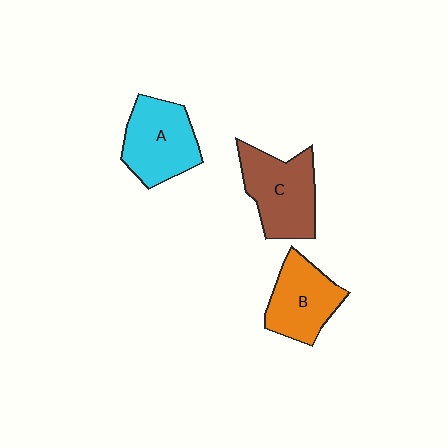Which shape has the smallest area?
Shape B (orange).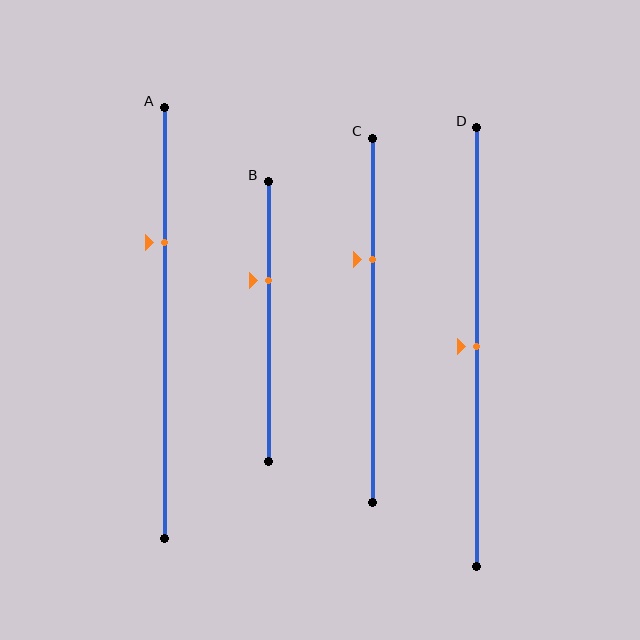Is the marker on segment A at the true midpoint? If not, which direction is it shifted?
No, the marker on segment A is shifted upward by about 19% of the segment length.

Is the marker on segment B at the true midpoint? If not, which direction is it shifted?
No, the marker on segment B is shifted upward by about 15% of the segment length.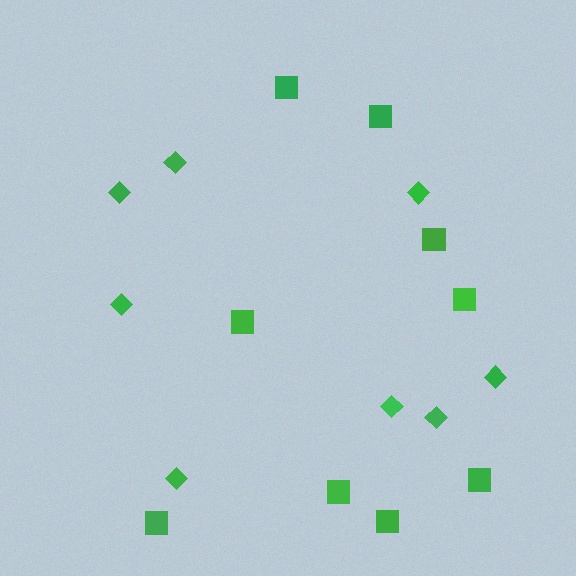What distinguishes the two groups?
There are 2 groups: one group of diamonds (8) and one group of squares (9).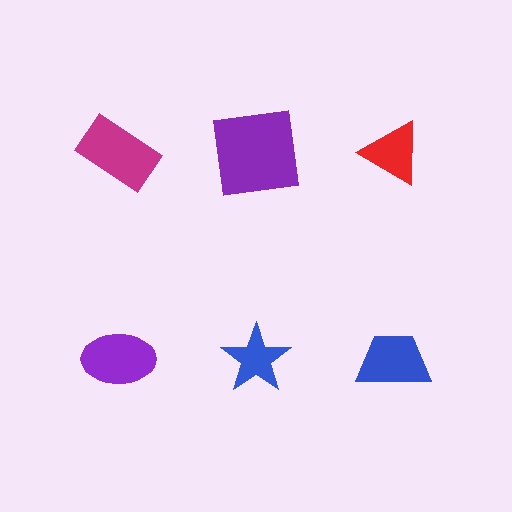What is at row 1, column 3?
A red triangle.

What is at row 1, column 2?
A purple square.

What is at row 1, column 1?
A magenta rectangle.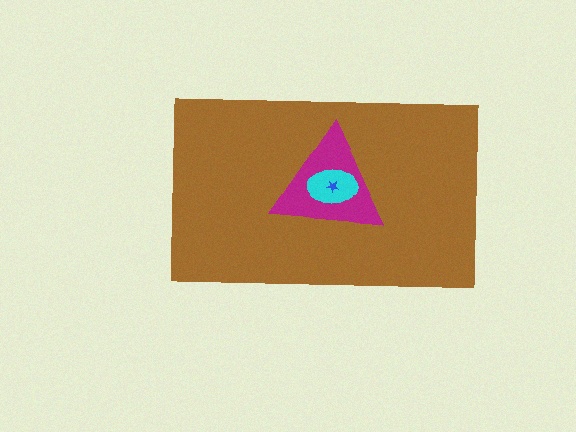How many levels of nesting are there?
4.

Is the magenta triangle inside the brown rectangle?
Yes.